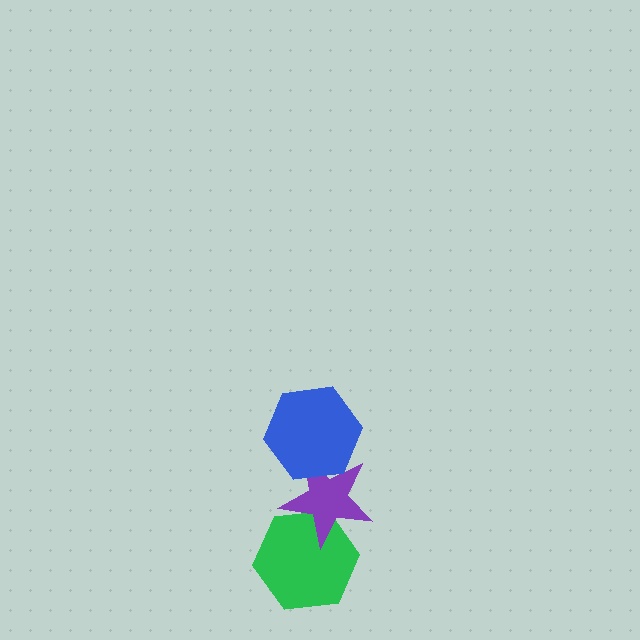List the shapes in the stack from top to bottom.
From top to bottom: the blue hexagon, the purple star, the green hexagon.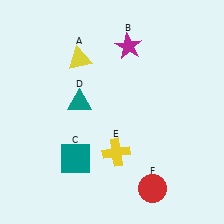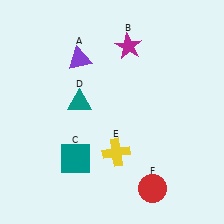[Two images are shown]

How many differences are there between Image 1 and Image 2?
There is 1 difference between the two images.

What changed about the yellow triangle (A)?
In Image 1, A is yellow. In Image 2, it changed to purple.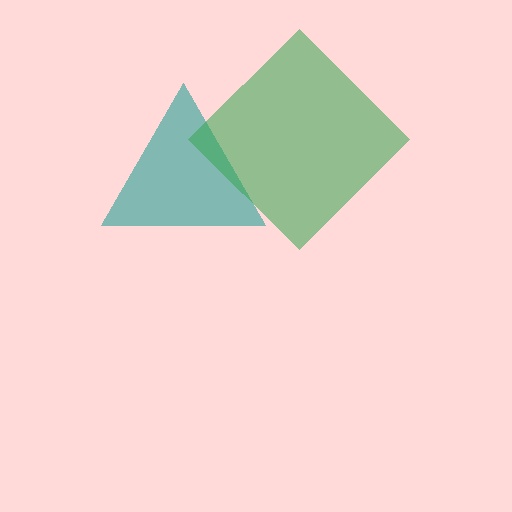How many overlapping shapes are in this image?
There are 2 overlapping shapes in the image.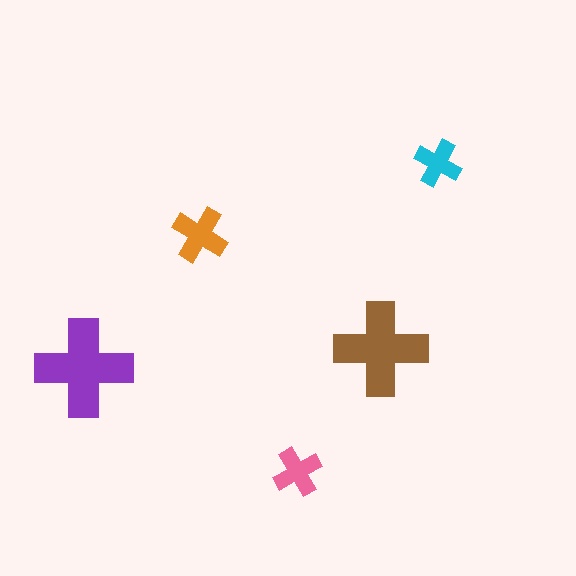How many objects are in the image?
There are 5 objects in the image.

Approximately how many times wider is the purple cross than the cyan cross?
About 2 times wider.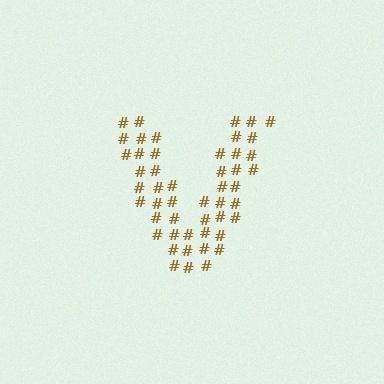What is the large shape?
The large shape is the letter V.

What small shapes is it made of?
It is made of small hash symbols.